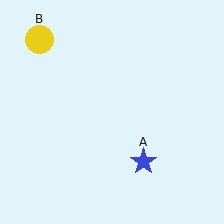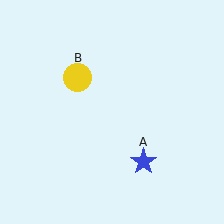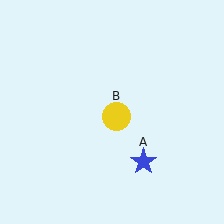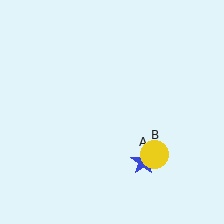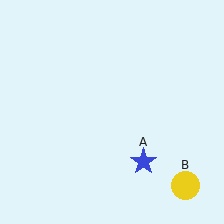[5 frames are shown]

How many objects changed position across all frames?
1 object changed position: yellow circle (object B).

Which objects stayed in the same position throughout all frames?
Blue star (object A) remained stationary.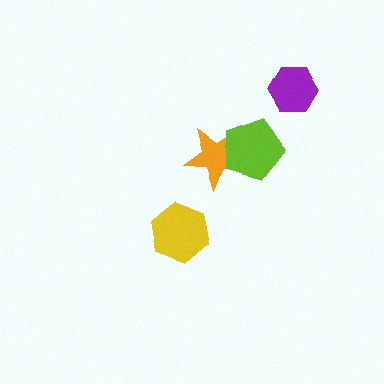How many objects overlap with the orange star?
1 object overlaps with the orange star.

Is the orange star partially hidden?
Yes, it is partially covered by another shape.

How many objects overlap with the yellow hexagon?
0 objects overlap with the yellow hexagon.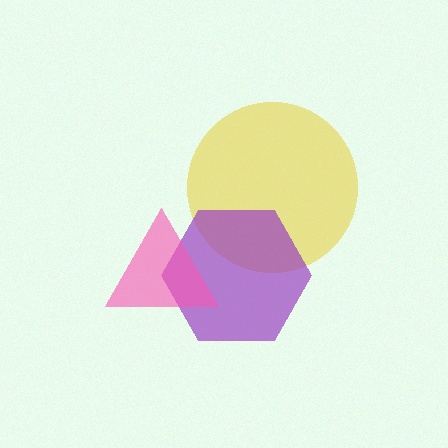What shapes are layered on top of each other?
The layered shapes are: a yellow circle, a purple hexagon, a pink triangle.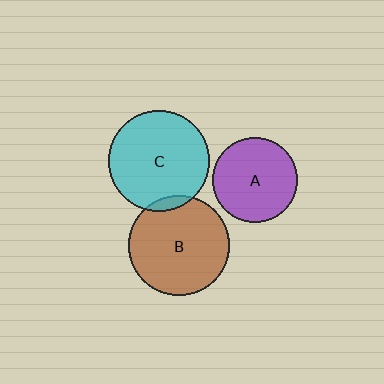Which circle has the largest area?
Circle B (brown).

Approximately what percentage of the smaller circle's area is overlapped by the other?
Approximately 5%.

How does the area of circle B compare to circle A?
Approximately 1.4 times.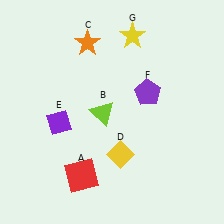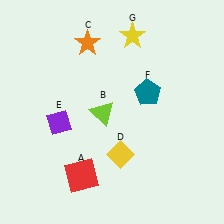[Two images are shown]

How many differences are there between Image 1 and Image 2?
There is 1 difference between the two images.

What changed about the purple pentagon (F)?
In Image 1, F is purple. In Image 2, it changed to teal.